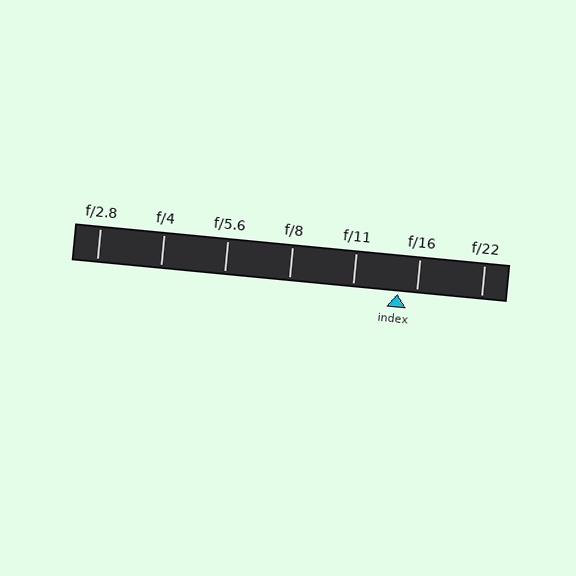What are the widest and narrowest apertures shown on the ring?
The widest aperture shown is f/2.8 and the narrowest is f/22.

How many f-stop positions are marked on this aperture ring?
There are 7 f-stop positions marked.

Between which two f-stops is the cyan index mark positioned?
The index mark is between f/11 and f/16.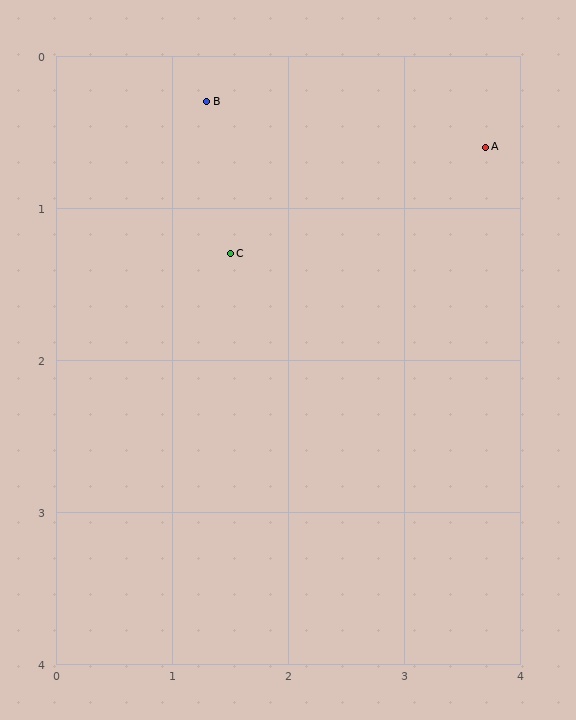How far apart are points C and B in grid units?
Points C and B are about 1.0 grid units apart.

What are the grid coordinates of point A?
Point A is at approximately (3.7, 0.6).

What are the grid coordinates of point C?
Point C is at approximately (1.5, 1.3).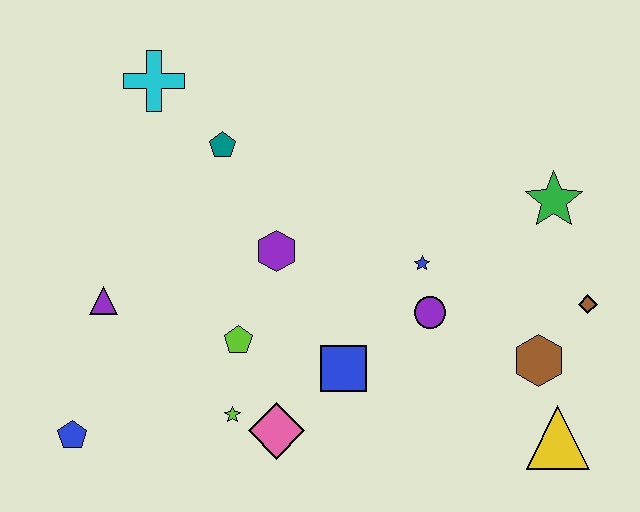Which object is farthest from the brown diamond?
The blue pentagon is farthest from the brown diamond.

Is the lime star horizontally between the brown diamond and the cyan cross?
Yes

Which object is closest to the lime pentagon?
The lime star is closest to the lime pentagon.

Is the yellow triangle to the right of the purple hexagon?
Yes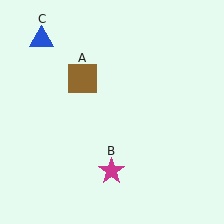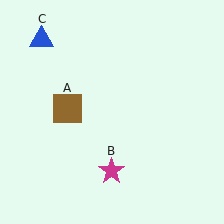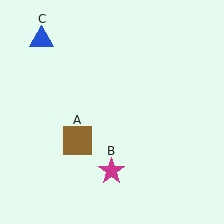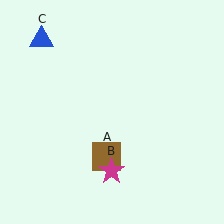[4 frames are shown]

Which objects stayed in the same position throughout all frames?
Magenta star (object B) and blue triangle (object C) remained stationary.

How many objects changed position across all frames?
1 object changed position: brown square (object A).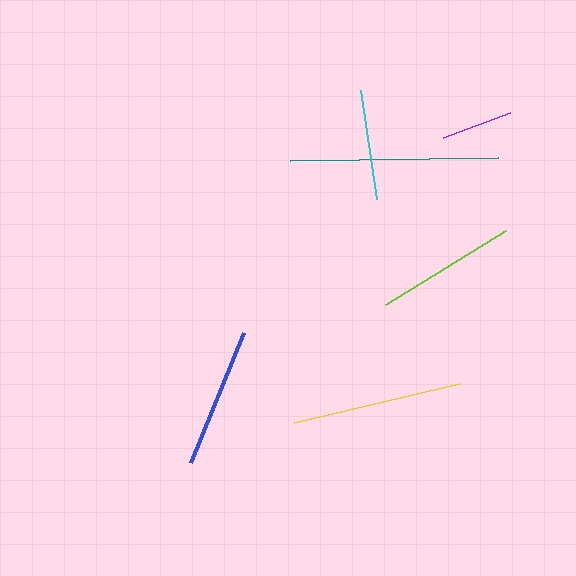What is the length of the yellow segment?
The yellow segment is approximately 170 pixels long.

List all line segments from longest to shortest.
From longest to shortest: teal, yellow, lime, blue, cyan, purple.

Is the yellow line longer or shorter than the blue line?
The yellow line is longer than the blue line.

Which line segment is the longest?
The teal line is the longest at approximately 208 pixels.